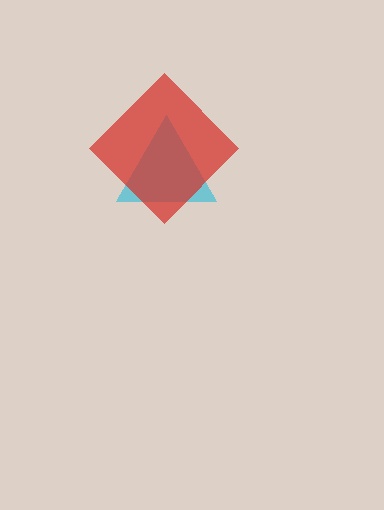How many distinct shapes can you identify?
There are 2 distinct shapes: a cyan triangle, a red diamond.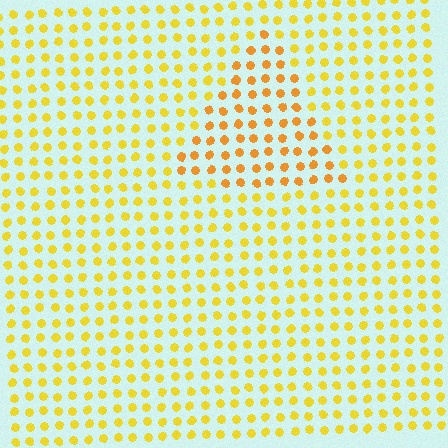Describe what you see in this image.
The image is filled with small yellow elements in a uniform arrangement. A triangle-shaped region is visible where the elements are tinted to a slightly different hue, forming a subtle color boundary.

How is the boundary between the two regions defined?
The boundary is defined purely by a slight shift in hue (about 21 degrees). Spacing, size, and orientation are identical on both sides.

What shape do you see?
I see a triangle.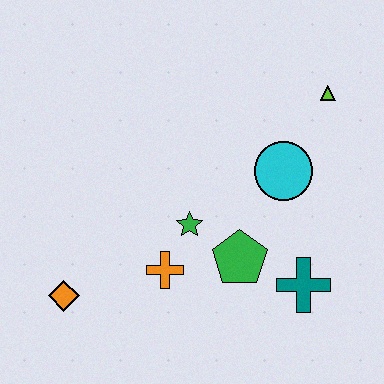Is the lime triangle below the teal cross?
No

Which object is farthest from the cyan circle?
The orange diamond is farthest from the cyan circle.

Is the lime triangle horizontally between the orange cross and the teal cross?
No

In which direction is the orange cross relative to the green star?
The orange cross is below the green star.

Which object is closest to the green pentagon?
The green star is closest to the green pentagon.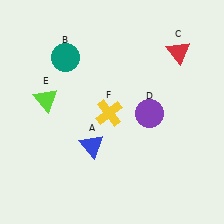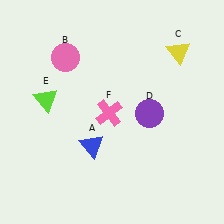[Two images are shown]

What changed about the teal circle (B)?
In Image 1, B is teal. In Image 2, it changed to pink.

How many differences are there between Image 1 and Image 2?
There are 3 differences between the two images.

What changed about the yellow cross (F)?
In Image 1, F is yellow. In Image 2, it changed to pink.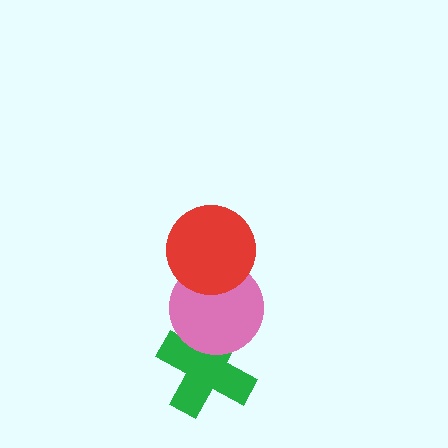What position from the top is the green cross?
The green cross is 3rd from the top.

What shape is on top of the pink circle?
The red circle is on top of the pink circle.